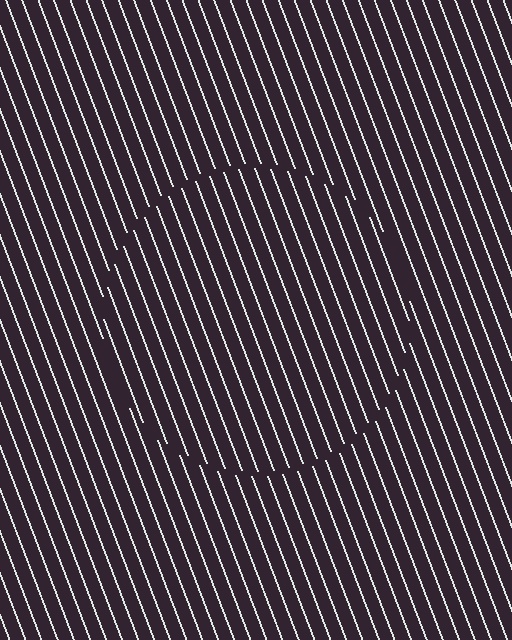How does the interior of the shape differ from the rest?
The interior of the shape contains the same grating, shifted by half a period — the contour is defined by the phase discontinuity where line-ends from the inner and outer gratings abut.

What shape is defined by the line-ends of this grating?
An illusory circle. The interior of the shape contains the same grating, shifted by half a period — the contour is defined by the phase discontinuity where line-ends from the inner and outer gratings abut.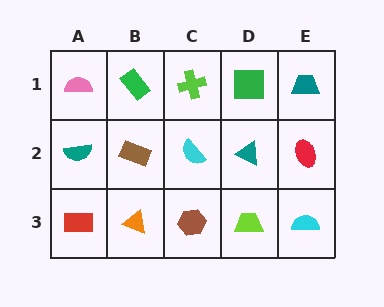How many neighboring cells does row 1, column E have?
2.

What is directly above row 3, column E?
A red ellipse.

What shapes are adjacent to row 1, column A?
A teal semicircle (row 2, column A), a green rectangle (row 1, column B).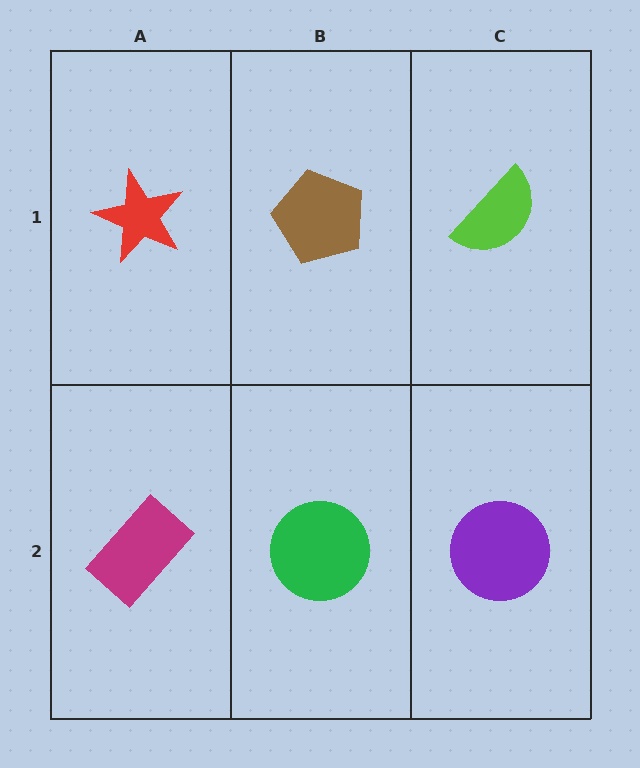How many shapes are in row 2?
3 shapes.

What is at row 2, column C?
A purple circle.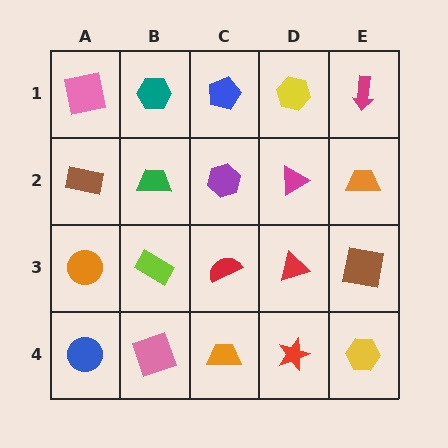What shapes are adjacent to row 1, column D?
A magenta triangle (row 2, column D), a blue pentagon (row 1, column C), a magenta arrow (row 1, column E).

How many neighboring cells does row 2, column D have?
4.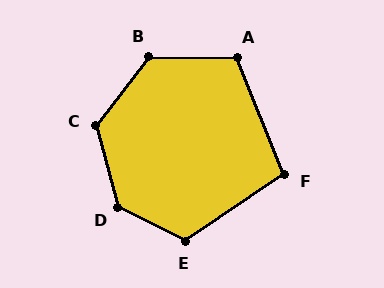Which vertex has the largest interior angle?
D, at approximately 132 degrees.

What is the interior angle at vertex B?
Approximately 127 degrees (obtuse).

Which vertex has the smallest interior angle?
F, at approximately 102 degrees.